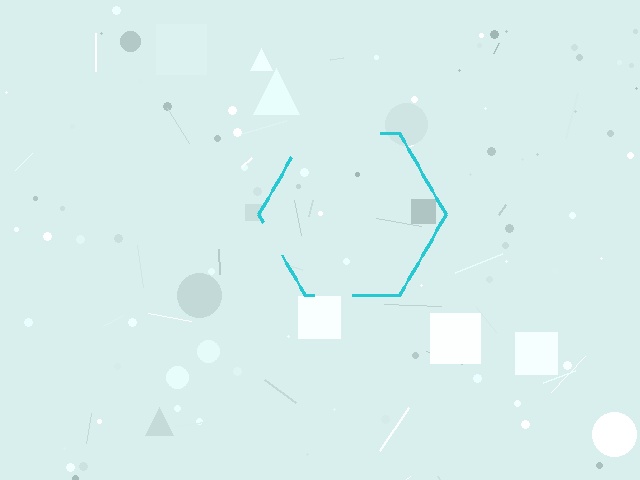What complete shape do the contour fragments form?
The contour fragments form a hexagon.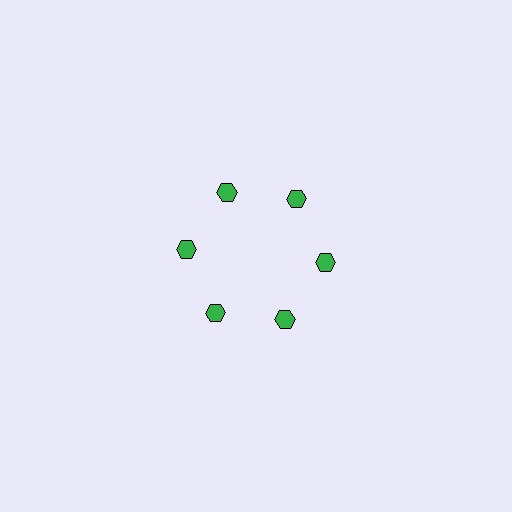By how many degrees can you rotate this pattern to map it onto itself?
The pattern maps onto itself every 60 degrees of rotation.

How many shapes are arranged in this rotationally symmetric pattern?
There are 6 shapes, arranged in 6 groups of 1.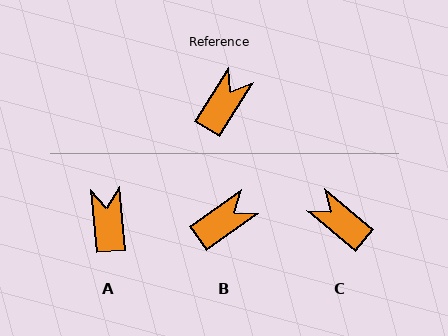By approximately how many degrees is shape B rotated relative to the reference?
Approximately 23 degrees clockwise.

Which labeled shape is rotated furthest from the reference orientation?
C, about 82 degrees away.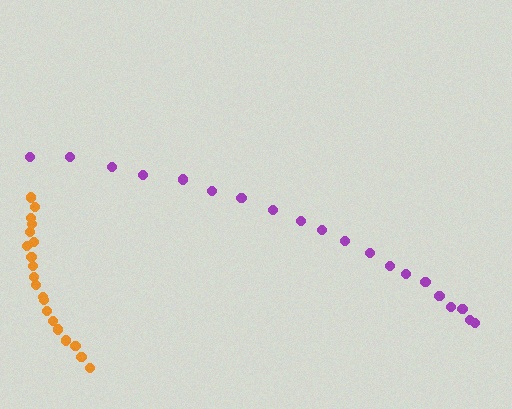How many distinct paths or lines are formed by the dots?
There are 2 distinct paths.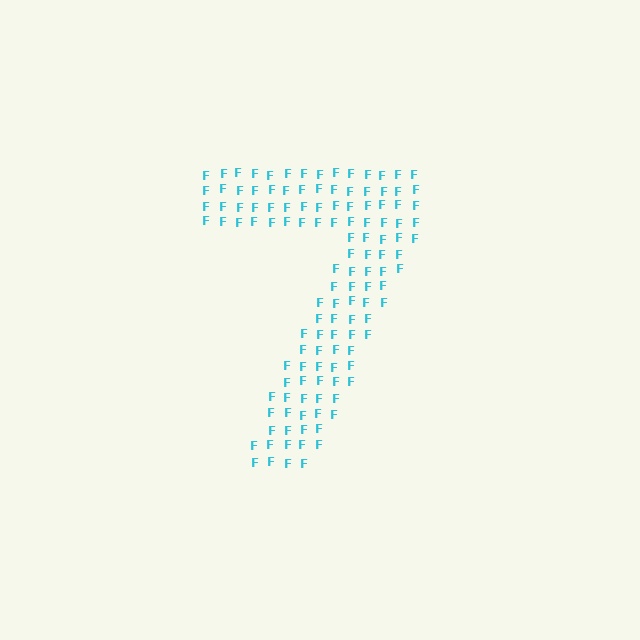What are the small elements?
The small elements are letter F's.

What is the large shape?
The large shape is the digit 7.